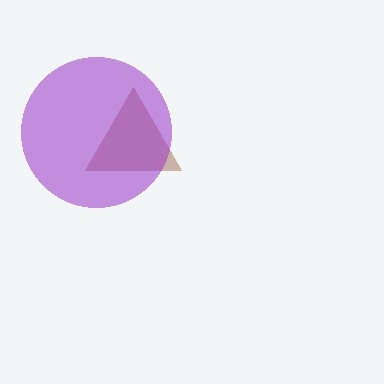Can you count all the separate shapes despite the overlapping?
Yes, there are 2 separate shapes.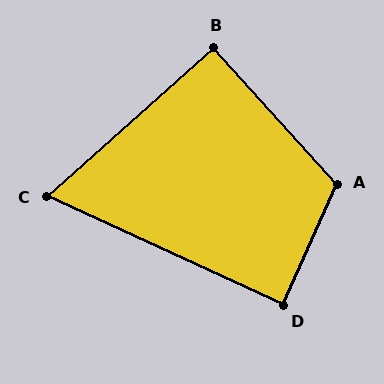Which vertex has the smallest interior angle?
C, at approximately 66 degrees.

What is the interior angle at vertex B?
Approximately 91 degrees (approximately right).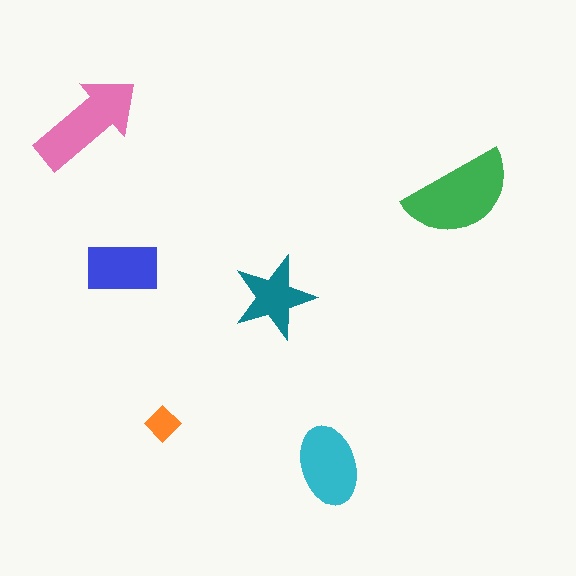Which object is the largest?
The green semicircle.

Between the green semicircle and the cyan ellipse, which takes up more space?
The green semicircle.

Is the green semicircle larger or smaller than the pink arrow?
Larger.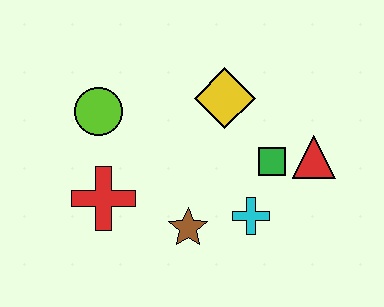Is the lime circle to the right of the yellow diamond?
No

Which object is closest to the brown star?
The cyan cross is closest to the brown star.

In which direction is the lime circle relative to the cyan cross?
The lime circle is to the left of the cyan cross.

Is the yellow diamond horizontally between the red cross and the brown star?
No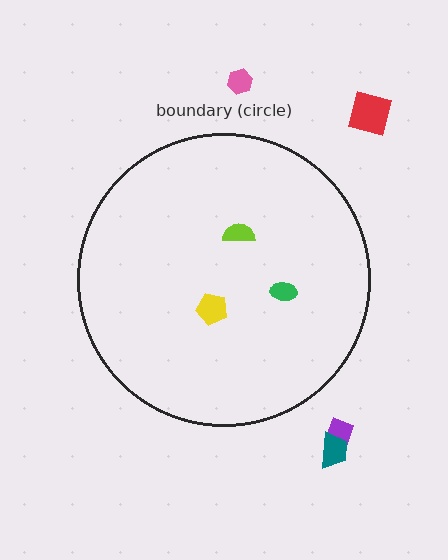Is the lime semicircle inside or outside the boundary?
Inside.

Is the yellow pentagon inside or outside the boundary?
Inside.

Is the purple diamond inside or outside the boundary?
Outside.